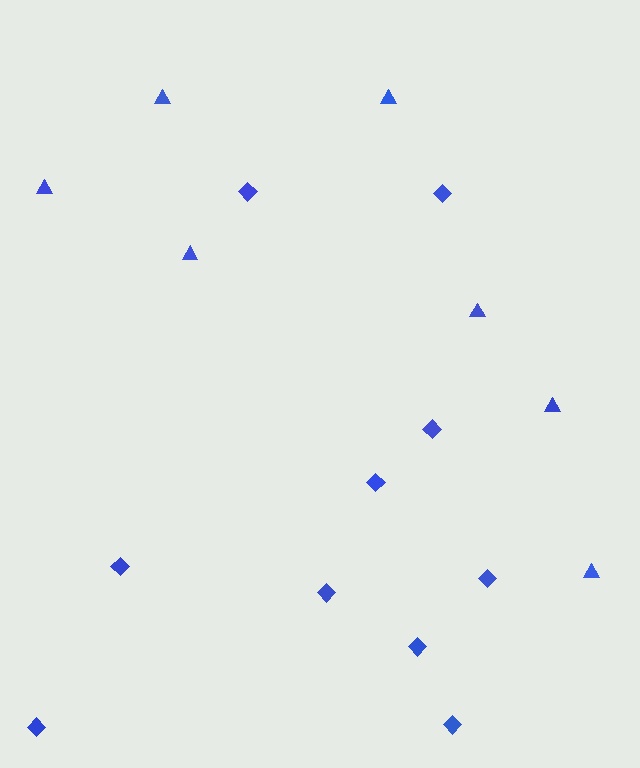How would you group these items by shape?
There are 2 groups: one group of diamonds (10) and one group of triangles (7).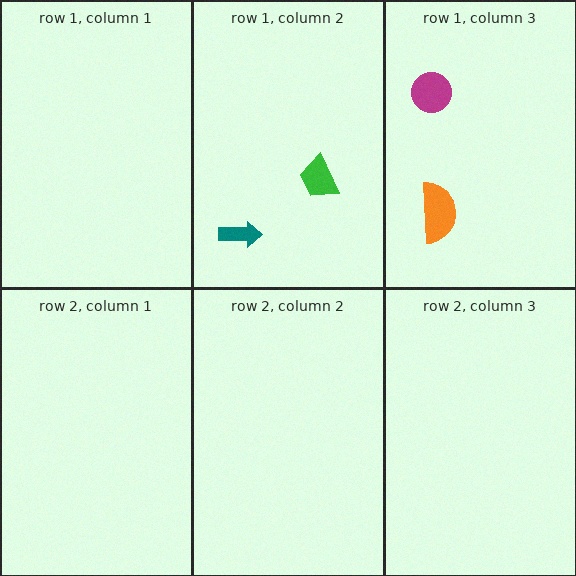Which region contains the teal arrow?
The row 1, column 2 region.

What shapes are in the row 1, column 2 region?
The teal arrow, the green trapezoid.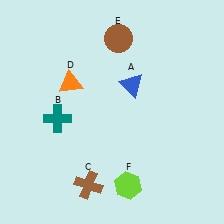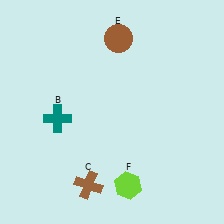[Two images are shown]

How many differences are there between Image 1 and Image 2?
There are 2 differences between the two images.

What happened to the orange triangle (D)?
The orange triangle (D) was removed in Image 2. It was in the top-left area of Image 1.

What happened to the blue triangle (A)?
The blue triangle (A) was removed in Image 2. It was in the top-right area of Image 1.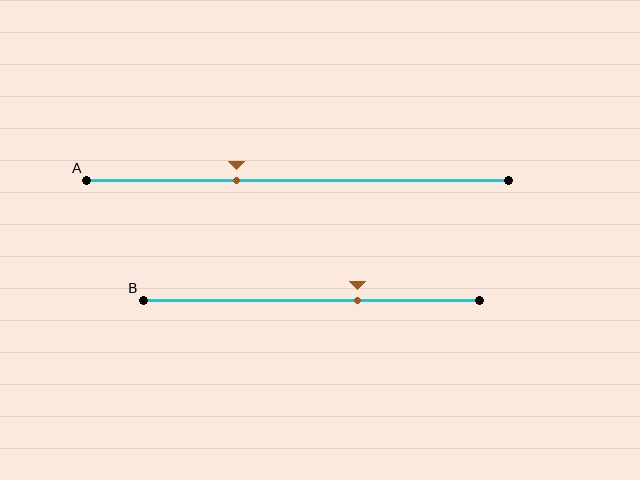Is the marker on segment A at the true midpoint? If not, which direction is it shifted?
No, the marker on segment A is shifted to the left by about 15% of the segment length.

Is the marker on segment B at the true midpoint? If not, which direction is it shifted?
No, the marker on segment B is shifted to the right by about 14% of the segment length.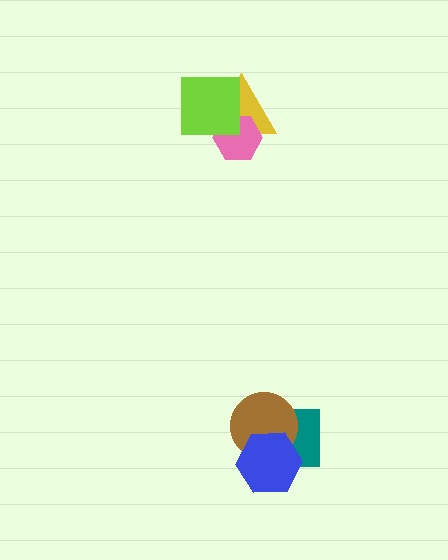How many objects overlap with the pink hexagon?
2 objects overlap with the pink hexagon.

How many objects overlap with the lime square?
2 objects overlap with the lime square.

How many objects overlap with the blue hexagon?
2 objects overlap with the blue hexagon.